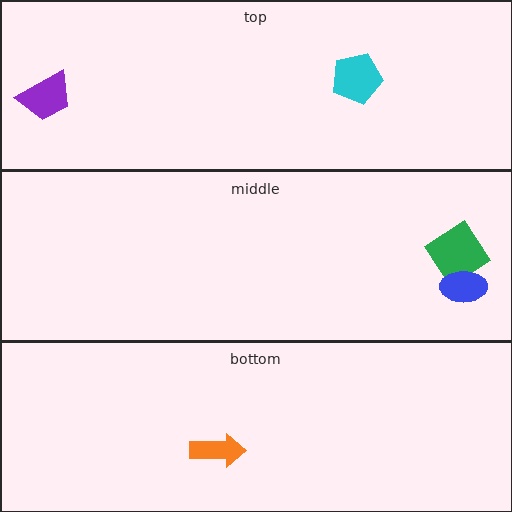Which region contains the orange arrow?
The bottom region.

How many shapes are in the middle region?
2.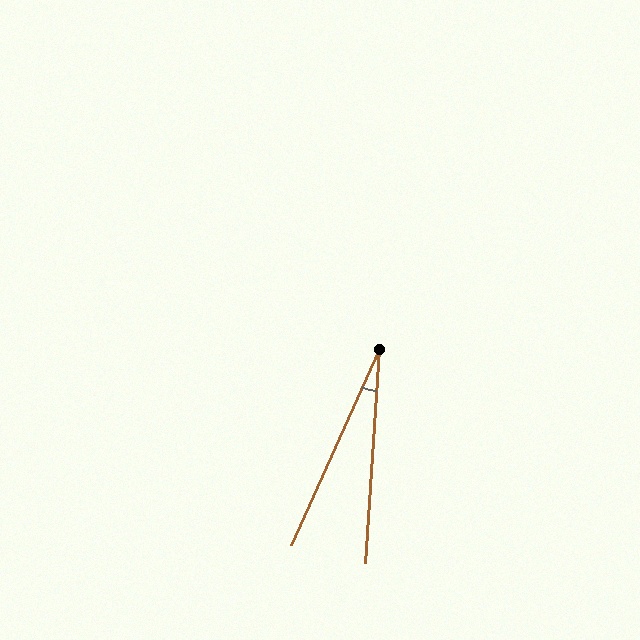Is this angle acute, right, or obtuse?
It is acute.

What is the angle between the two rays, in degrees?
Approximately 20 degrees.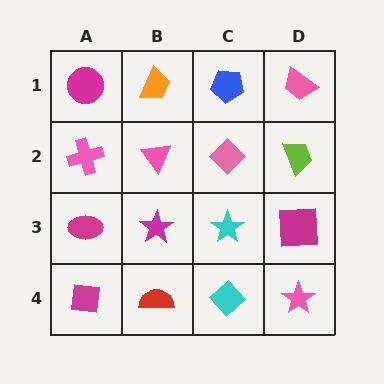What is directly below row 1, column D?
A lime trapezoid.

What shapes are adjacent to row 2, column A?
A magenta circle (row 1, column A), a magenta ellipse (row 3, column A), a pink triangle (row 2, column B).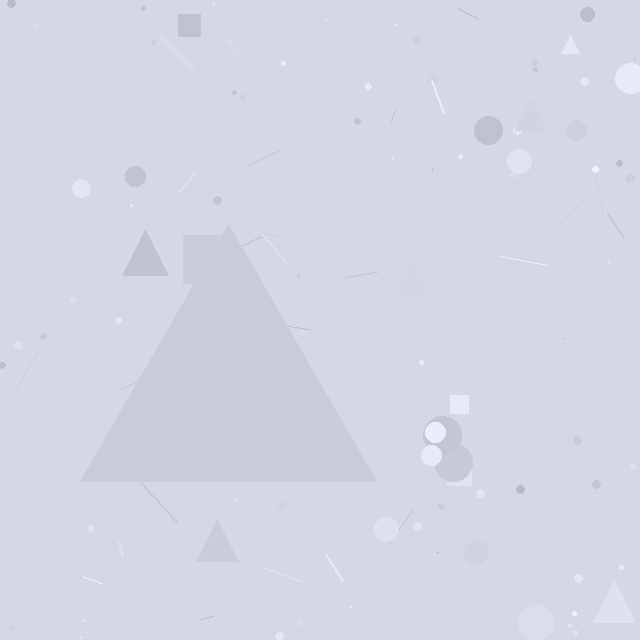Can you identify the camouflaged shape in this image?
The camouflaged shape is a triangle.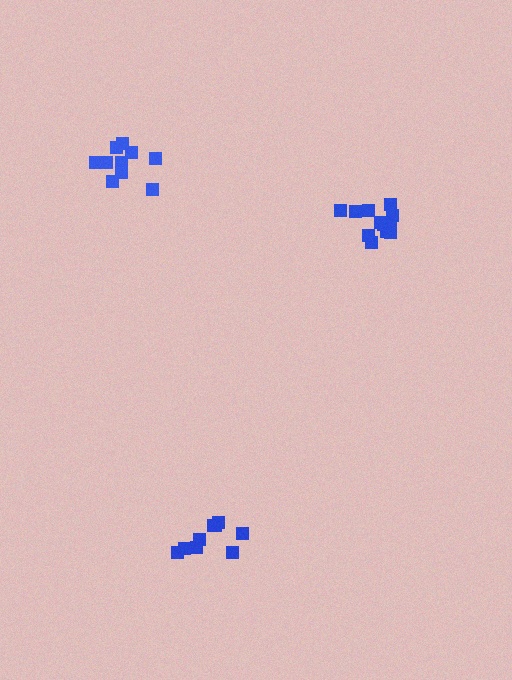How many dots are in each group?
Group 1: 10 dots, Group 2: 9 dots, Group 3: 12 dots (31 total).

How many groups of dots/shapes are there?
There are 3 groups.